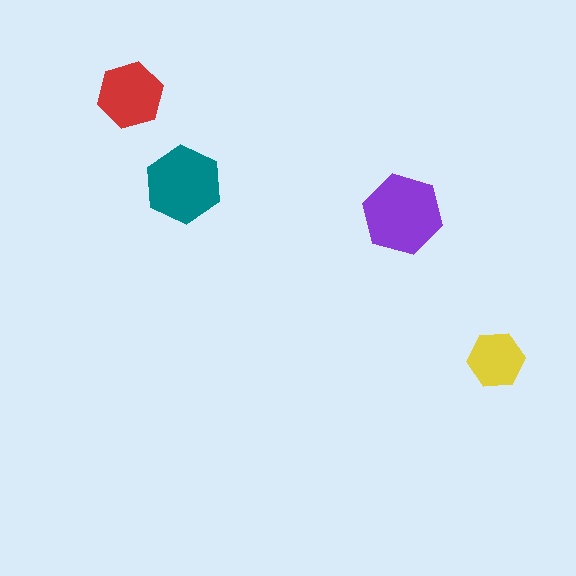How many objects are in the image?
There are 4 objects in the image.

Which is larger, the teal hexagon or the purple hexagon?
The purple one.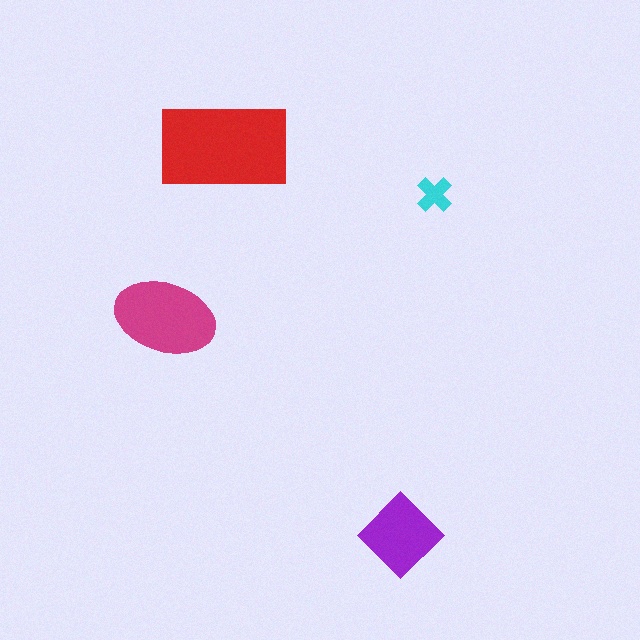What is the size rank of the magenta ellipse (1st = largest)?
2nd.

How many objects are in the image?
There are 4 objects in the image.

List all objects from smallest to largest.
The cyan cross, the purple diamond, the magenta ellipse, the red rectangle.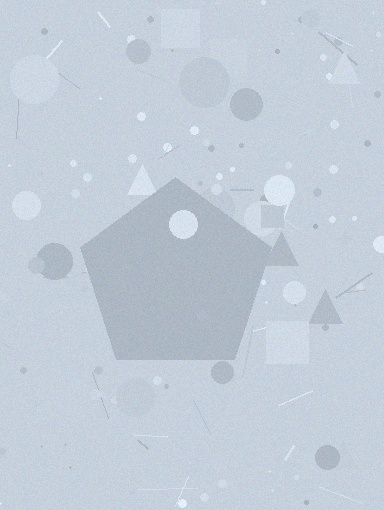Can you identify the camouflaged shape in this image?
The camouflaged shape is a pentagon.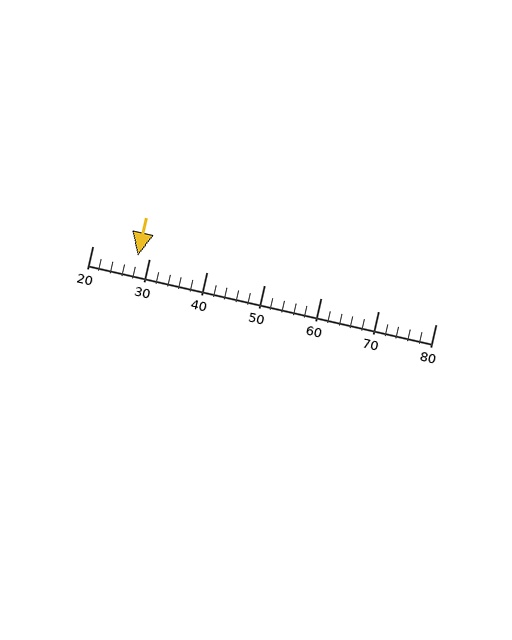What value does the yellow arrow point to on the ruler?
The yellow arrow points to approximately 28.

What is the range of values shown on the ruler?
The ruler shows values from 20 to 80.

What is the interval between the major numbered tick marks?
The major tick marks are spaced 10 units apart.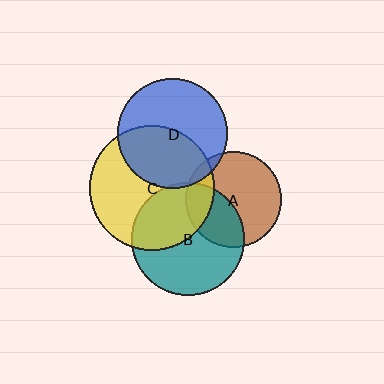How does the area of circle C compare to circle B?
Approximately 1.2 times.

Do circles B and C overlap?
Yes.